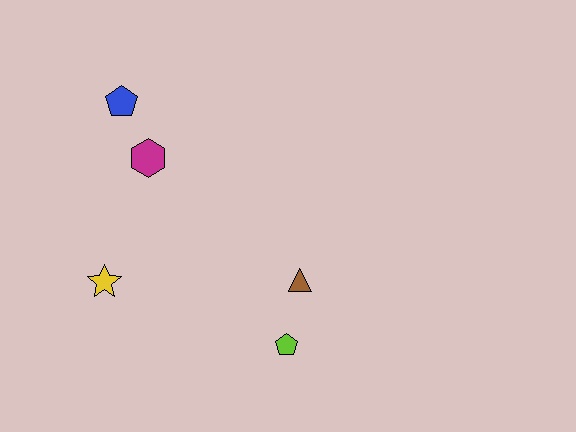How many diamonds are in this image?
There are no diamonds.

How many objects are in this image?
There are 5 objects.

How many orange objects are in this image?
There are no orange objects.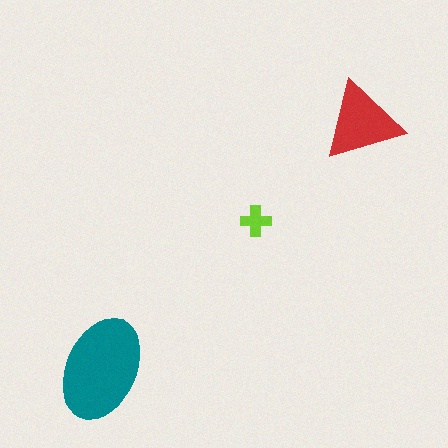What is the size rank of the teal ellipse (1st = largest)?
1st.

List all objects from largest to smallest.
The teal ellipse, the red triangle, the lime cross.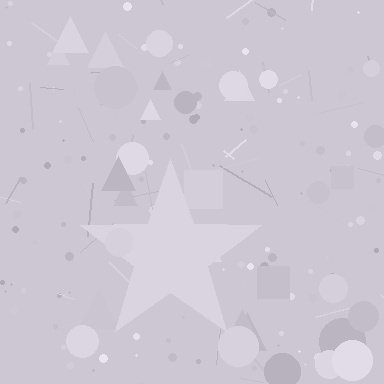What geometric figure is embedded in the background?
A star is embedded in the background.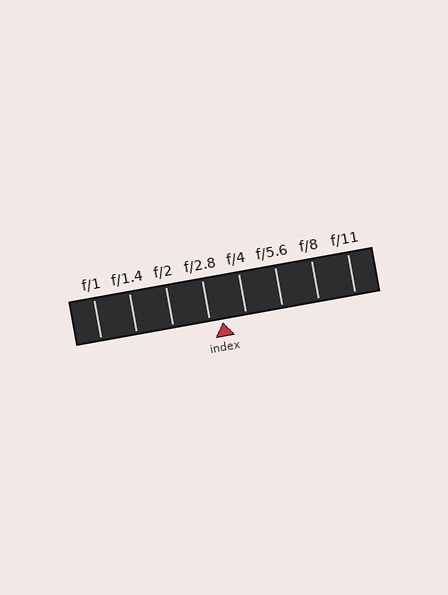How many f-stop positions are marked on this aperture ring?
There are 8 f-stop positions marked.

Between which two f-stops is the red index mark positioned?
The index mark is between f/2.8 and f/4.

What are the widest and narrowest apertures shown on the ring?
The widest aperture shown is f/1 and the narrowest is f/11.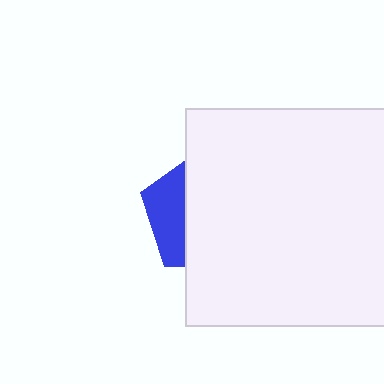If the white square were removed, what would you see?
You would see the complete blue pentagon.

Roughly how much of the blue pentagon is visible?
A small part of it is visible (roughly 31%).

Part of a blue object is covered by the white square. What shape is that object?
It is a pentagon.